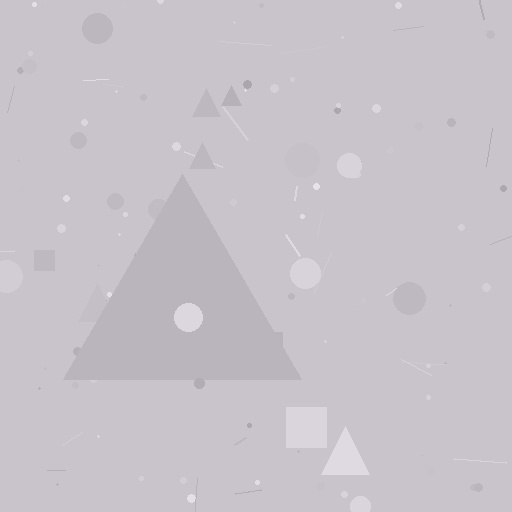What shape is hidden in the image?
A triangle is hidden in the image.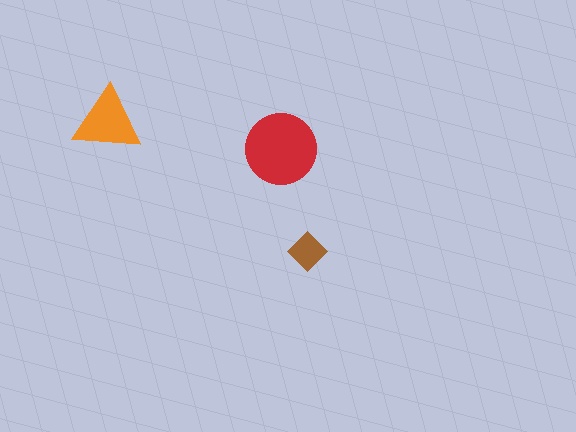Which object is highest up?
The orange triangle is topmost.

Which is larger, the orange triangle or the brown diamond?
The orange triangle.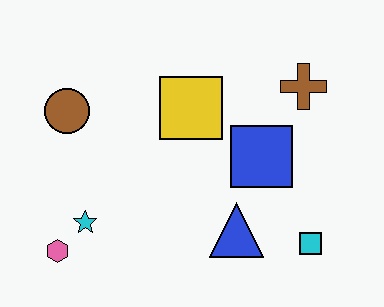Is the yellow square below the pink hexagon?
No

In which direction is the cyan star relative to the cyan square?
The cyan star is to the left of the cyan square.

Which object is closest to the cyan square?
The blue triangle is closest to the cyan square.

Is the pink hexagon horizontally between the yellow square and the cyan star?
No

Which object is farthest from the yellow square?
The pink hexagon is farthest from the yellow square.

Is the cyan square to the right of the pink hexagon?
Yes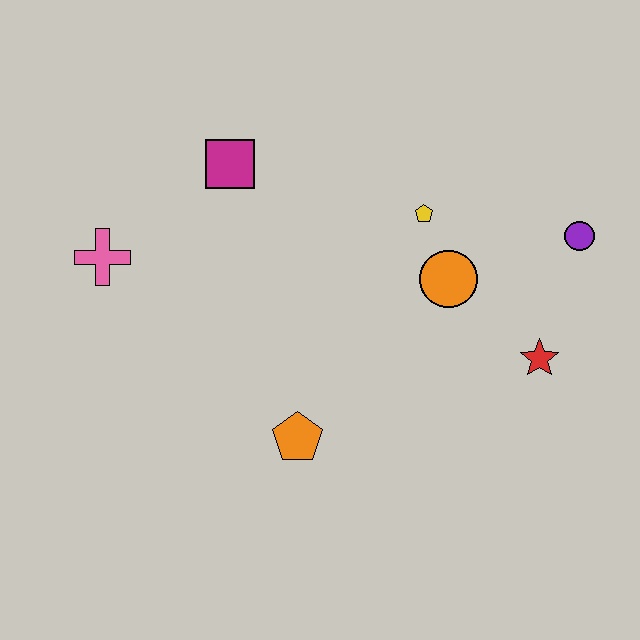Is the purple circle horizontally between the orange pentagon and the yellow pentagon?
No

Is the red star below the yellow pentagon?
Yes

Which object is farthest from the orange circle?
The pink cross is farthest from the orange circle.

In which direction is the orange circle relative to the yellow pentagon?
The orange circle is below the yellow pentagon.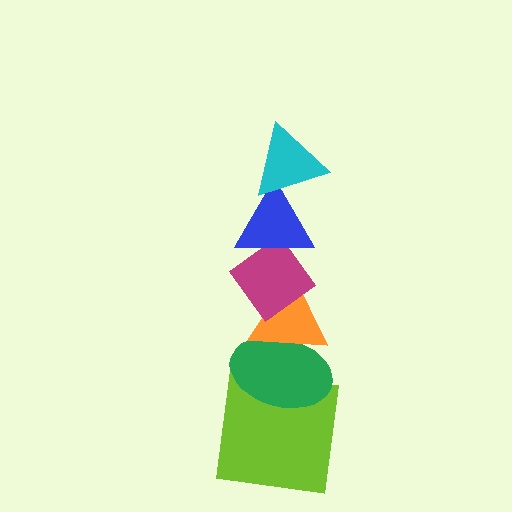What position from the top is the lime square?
The lime square is 6th from the top.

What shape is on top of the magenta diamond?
The blue triangle is on top of the magenta diamond.